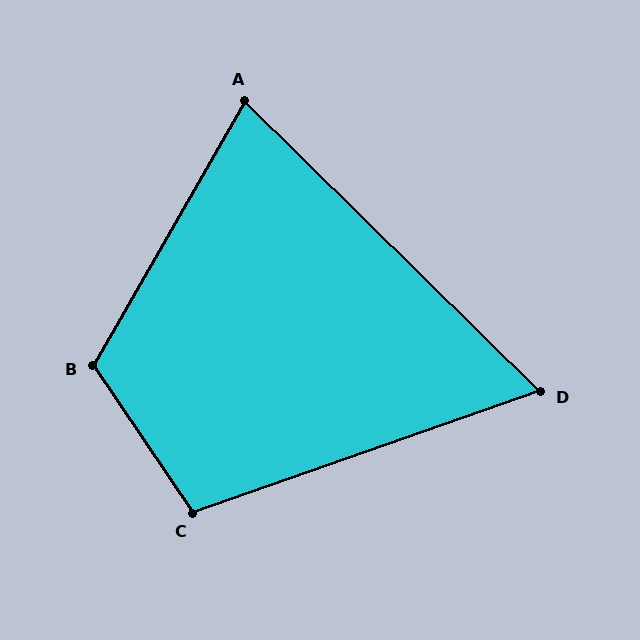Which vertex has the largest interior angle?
B, at approximately 116 degrees.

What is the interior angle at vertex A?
Approximately 75 degrees (acute).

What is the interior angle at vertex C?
Approximately 105 degrees (obtuse).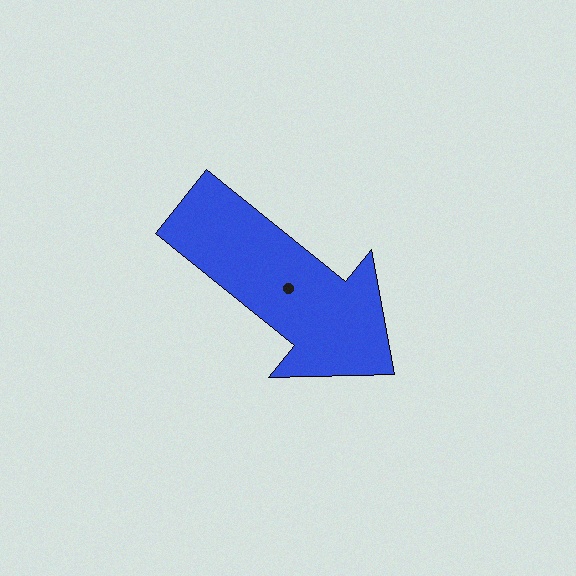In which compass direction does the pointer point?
Southeast.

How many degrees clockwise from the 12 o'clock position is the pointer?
Approximately 129 degrees.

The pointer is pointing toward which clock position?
Roughly 4 o'clock.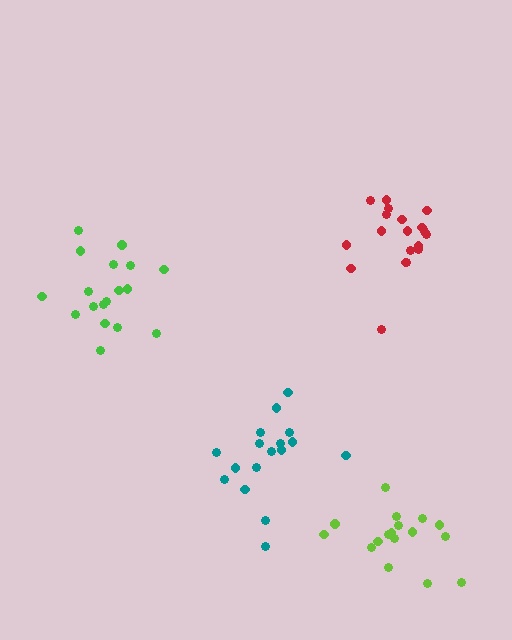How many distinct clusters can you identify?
There are 4 distinct clusters.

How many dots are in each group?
Group 1: 17 dots, Group 2: 19 dots, Group 3: 17 dots, Group 4: 18 dots (71 total).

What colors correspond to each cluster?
The clusters are colored: teal, red, lime, green.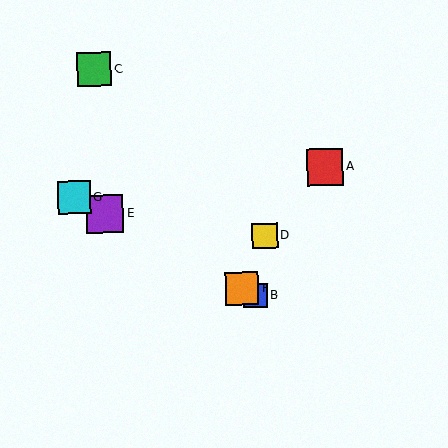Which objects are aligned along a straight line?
Objects B, E, F, G are aligned along a straight line.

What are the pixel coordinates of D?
Object D is at (265, 236).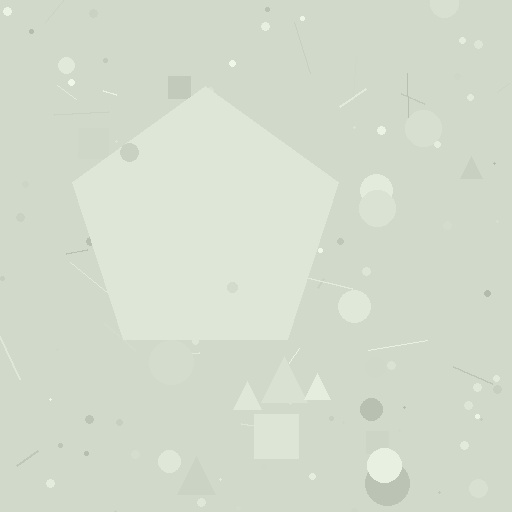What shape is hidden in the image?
A pentagon is hidden in the image.